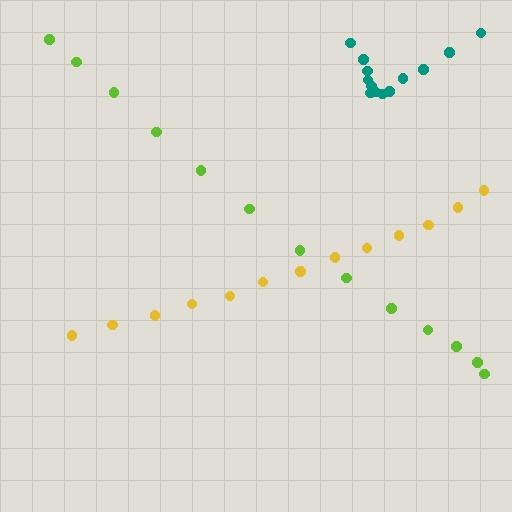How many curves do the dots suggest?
There are 3 distinct paths.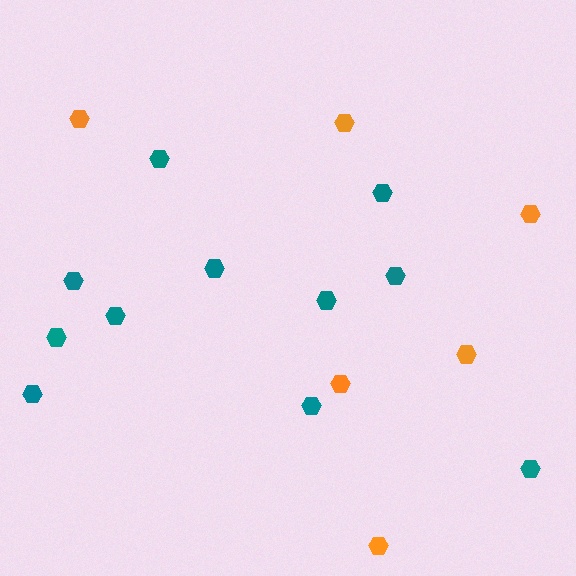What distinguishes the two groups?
There are 2 groups: one group of teal hexagons (11) and one group of orange hexagons (6).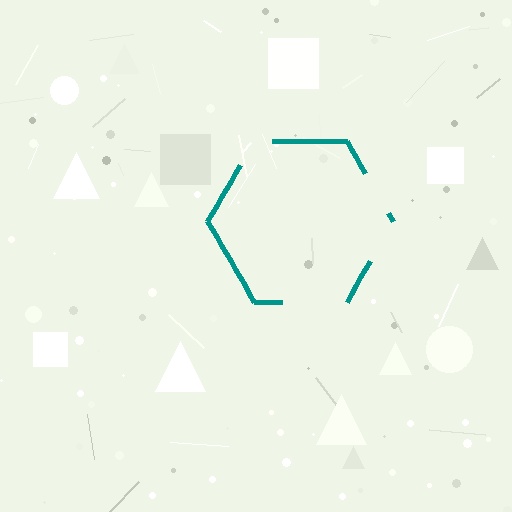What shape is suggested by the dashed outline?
The dashed outline suggests a hexagon.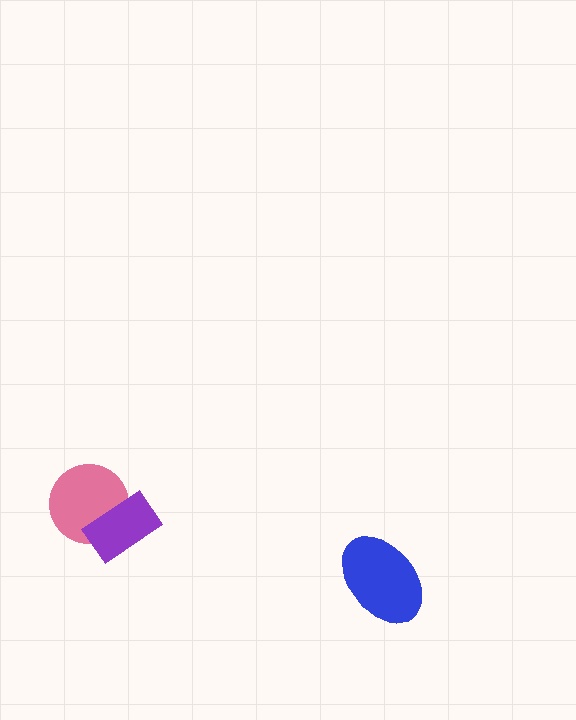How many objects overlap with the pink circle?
1 object overlaps with the pink circle.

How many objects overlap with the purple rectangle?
1 object overlaps with the purple rectangle.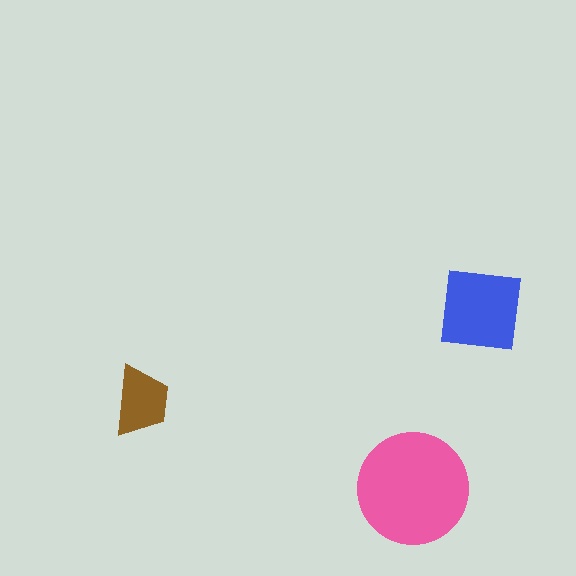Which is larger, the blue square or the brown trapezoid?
The blue square.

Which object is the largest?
The pink circle.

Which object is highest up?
The blue square is topmost.